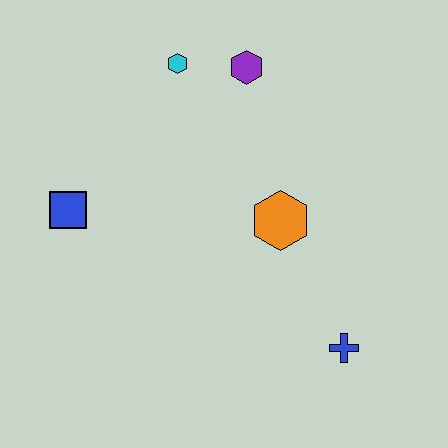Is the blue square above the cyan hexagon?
No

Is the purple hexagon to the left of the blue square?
No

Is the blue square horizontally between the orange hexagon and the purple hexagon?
No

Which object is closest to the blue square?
The cyan hexagon is closest to the blue square.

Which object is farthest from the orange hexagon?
The blue square is farthest from the orange hexagon.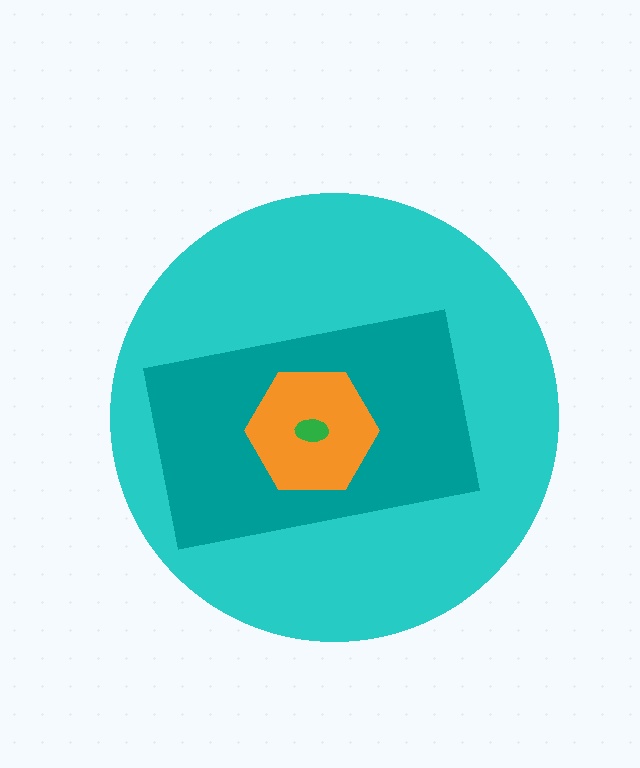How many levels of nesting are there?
4.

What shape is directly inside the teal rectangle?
The orange hexagon.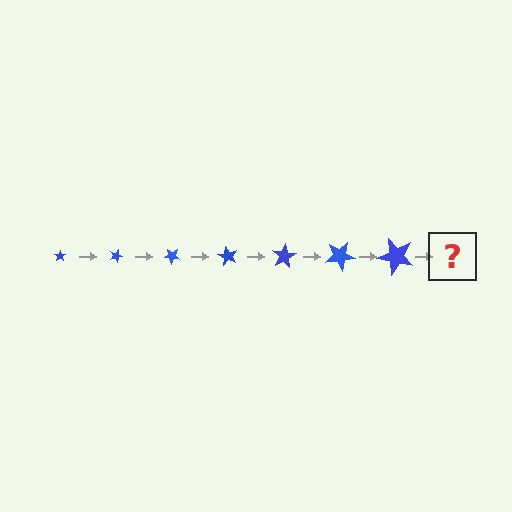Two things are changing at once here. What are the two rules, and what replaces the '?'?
The two rules are that the star grows larger each step and it rotates 20 degrees each step. The '?' should be a star, larger than the previous one and rotated 140 degrees from the start.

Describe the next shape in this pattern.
It should be a star, larger than the previous one and rotated 140 degrees from the start.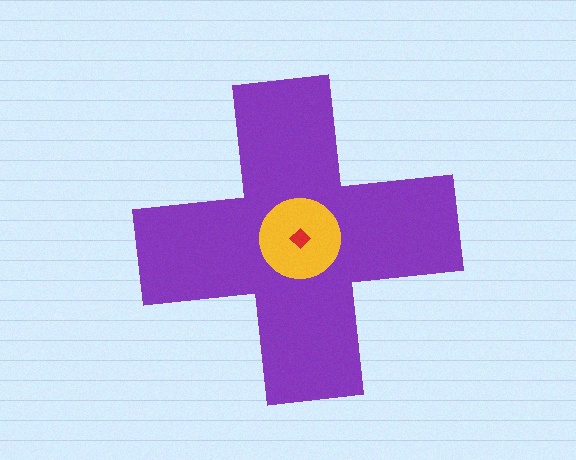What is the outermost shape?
The purple cross.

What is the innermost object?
The red diamond.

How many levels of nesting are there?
3.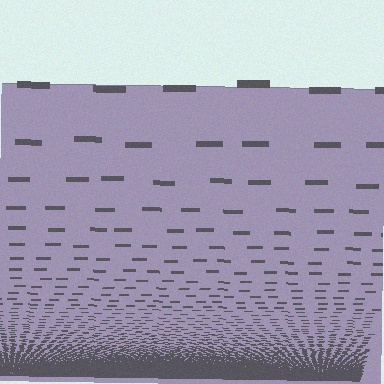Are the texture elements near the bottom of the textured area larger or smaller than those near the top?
Smaller. The gradient is inverted — elements near the bottom are smaller and denser.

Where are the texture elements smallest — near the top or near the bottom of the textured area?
Near the bottom.